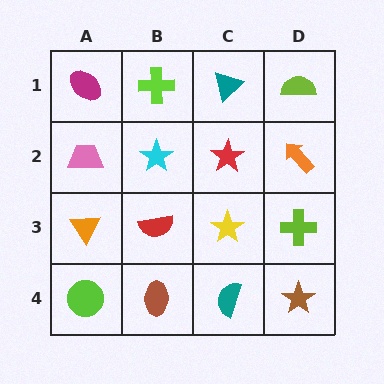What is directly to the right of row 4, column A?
A brown ellipse.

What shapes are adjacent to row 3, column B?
A cyan star (row 2, column B), a brown ellipse (row 4, column B), an orange triangle (row 3, column A), a yellow star (row 3, column C).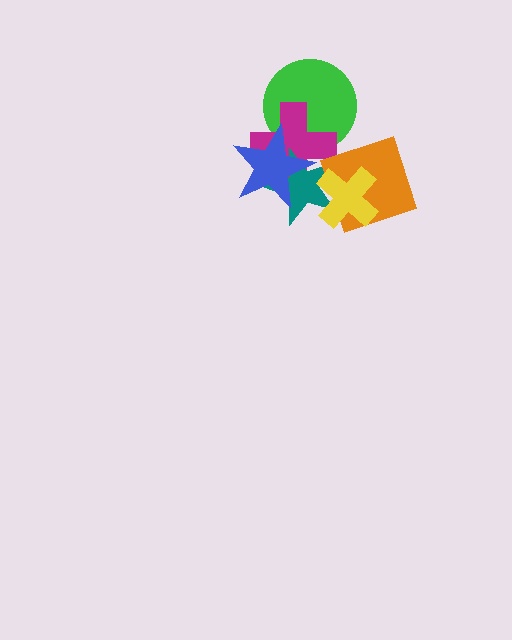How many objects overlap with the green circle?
2 objects overlap with the green circle.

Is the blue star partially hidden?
No, no other shape covers it.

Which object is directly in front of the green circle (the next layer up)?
The magenta cross is directly in front of the green circle.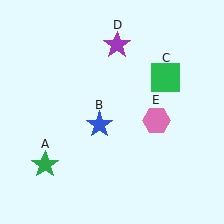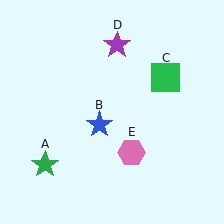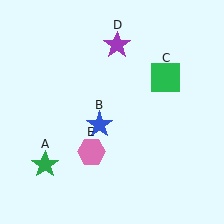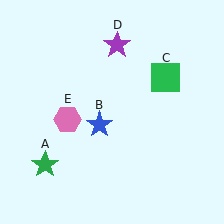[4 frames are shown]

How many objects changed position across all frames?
1 object changed position: pink hexagon (object E).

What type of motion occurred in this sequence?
The pink hexagon (object E) rotated clockwise around the center of the scene.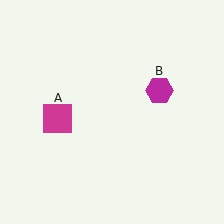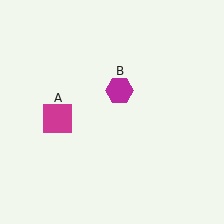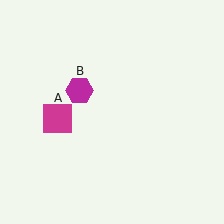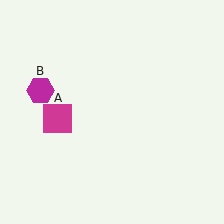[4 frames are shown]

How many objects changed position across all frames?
1 object changed position: magenta hexagon (object B).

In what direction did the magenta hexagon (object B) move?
The magenta hexagon (object B) moved left.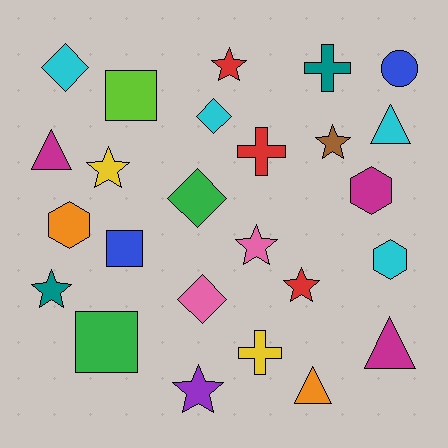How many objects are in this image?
There are 25 objects.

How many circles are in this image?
There is 1 circle.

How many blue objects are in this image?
There are 2 blue objects.